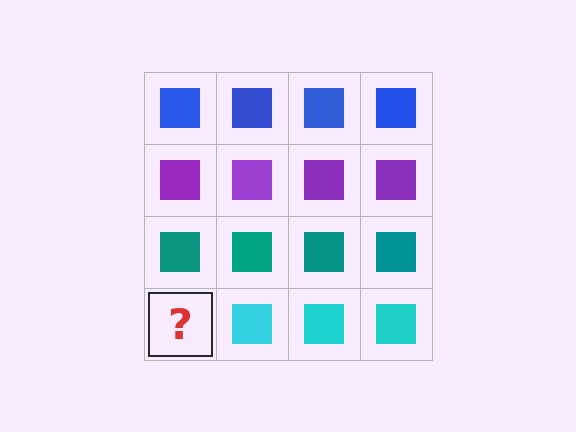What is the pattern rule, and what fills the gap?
The rule is that each row has a consistent color. The gap should be filled with a cyan square.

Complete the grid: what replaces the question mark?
The question mark should be replaced with a cyan square.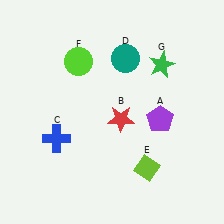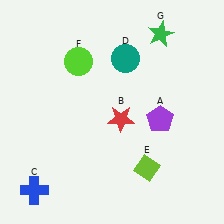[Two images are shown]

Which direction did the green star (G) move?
The green star (G) moved up.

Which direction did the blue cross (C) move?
The blue cross (C) moved down.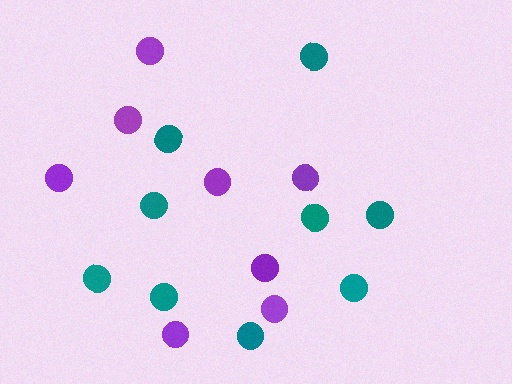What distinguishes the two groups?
There are 2 groups: one group of purple circles (8) and one group of teal circles (9).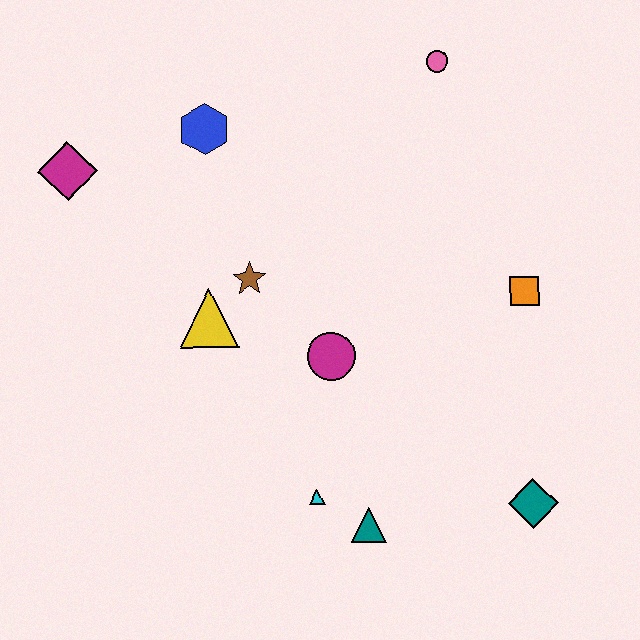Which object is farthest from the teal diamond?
The magenta diamond is farthest from the teal diamond.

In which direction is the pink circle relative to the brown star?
The pink circle is above the brown star.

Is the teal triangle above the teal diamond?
No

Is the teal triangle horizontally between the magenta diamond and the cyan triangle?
No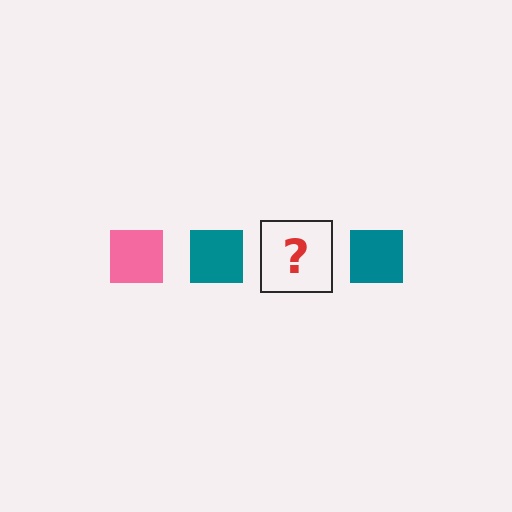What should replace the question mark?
The question mark should be replaced with a pink square.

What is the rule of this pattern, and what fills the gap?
The rule is that the pattern cycles through pink, teal squares. The gap should be filled with a pink square.